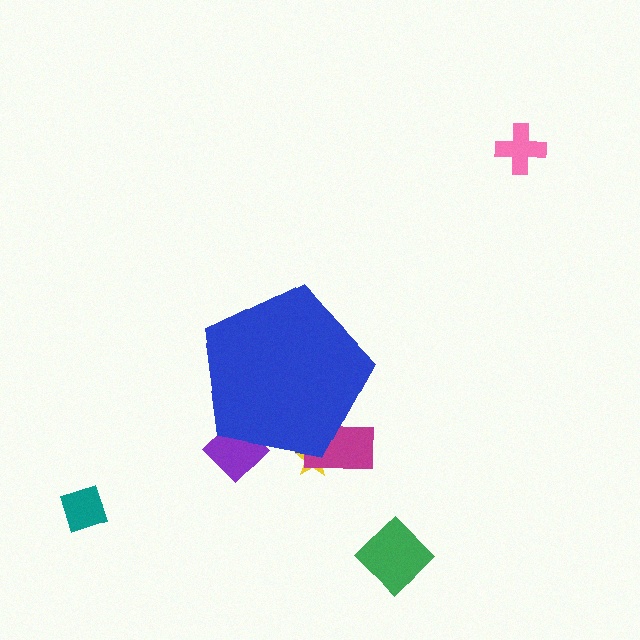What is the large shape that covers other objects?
A blue pentagon.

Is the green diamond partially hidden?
No, the green diamond is fully visible.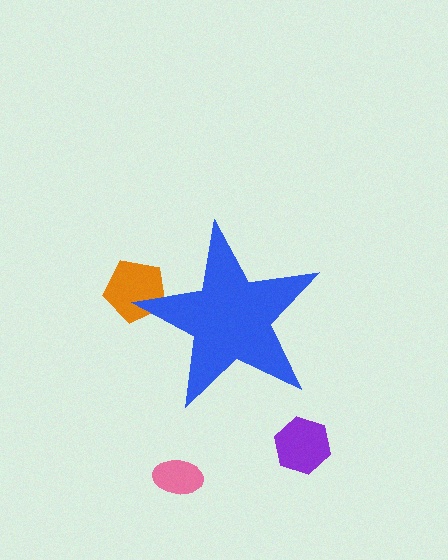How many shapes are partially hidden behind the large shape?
1 shape is partially hidden.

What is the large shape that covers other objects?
A blue star.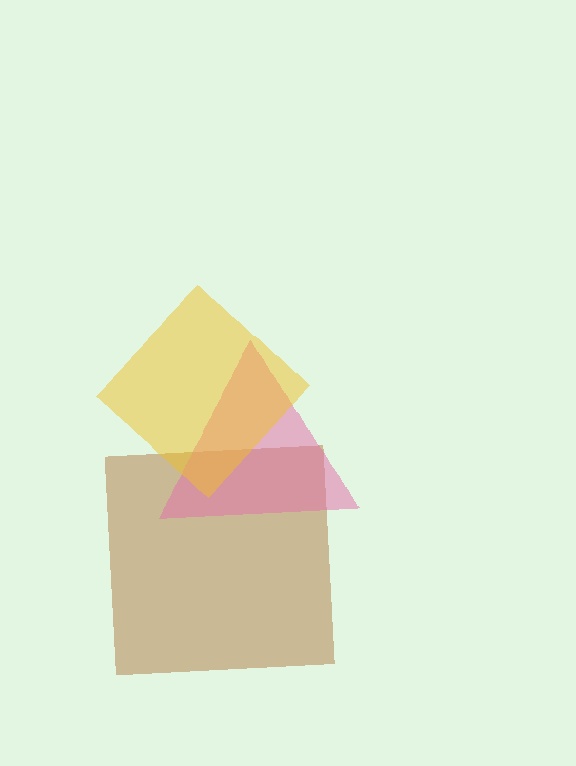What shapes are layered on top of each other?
The layered shapes are: a brown square, a pink triangle, a yellow diamond.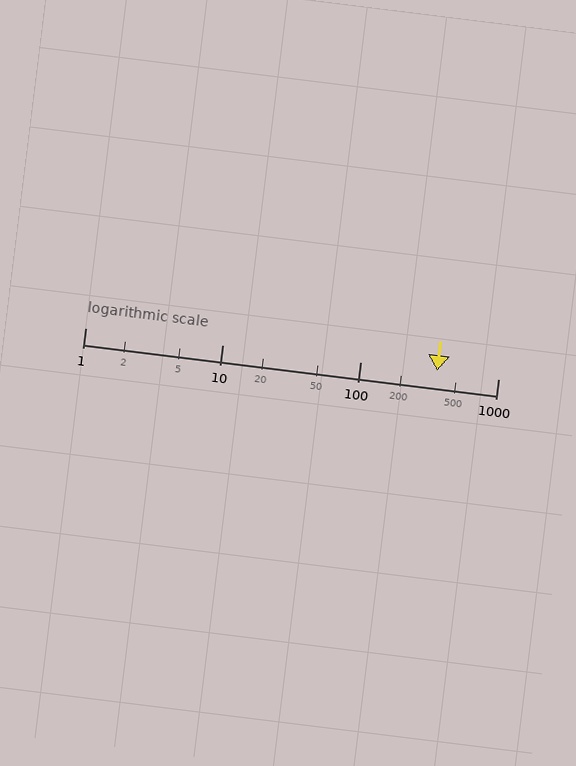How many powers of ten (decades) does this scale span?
The scale spans 3 decades, from 1 to 1000.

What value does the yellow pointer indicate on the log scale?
The pointer indicates approximately 360.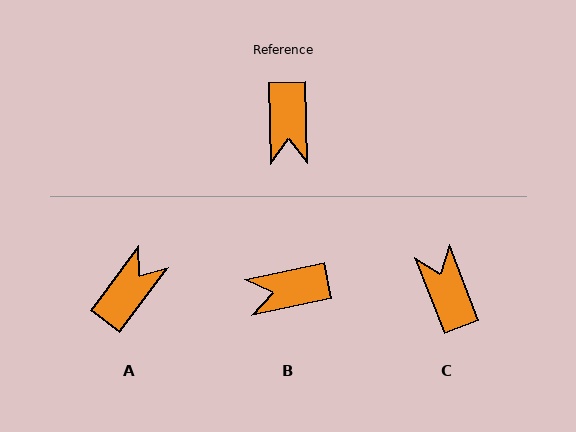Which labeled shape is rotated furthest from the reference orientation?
C, about 161 degrees away.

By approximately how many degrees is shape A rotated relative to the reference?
Approximately 142 degrees counter-clockwise.